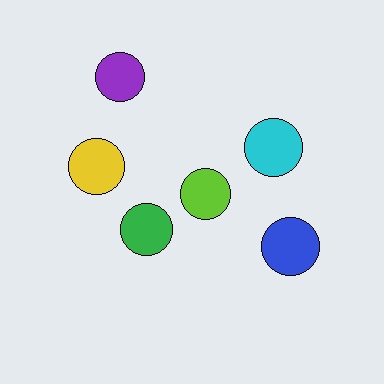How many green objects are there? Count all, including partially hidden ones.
There is 1 green object.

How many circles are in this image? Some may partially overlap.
There are 6 circles.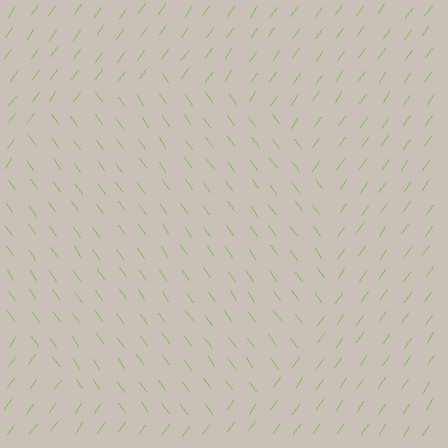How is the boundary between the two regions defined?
The boundary is defined purely by a change in line orientation (approximately 72 degrees difference). All lines are the same color and thickness.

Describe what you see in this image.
The image is filled with small lime line segments. A circle region in the image has lines oriented differently from the surrounding lines, creating a visible texture boundary.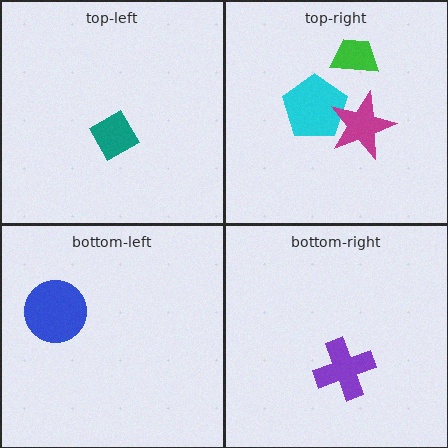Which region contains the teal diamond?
The top-left region.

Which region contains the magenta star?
The top-right region.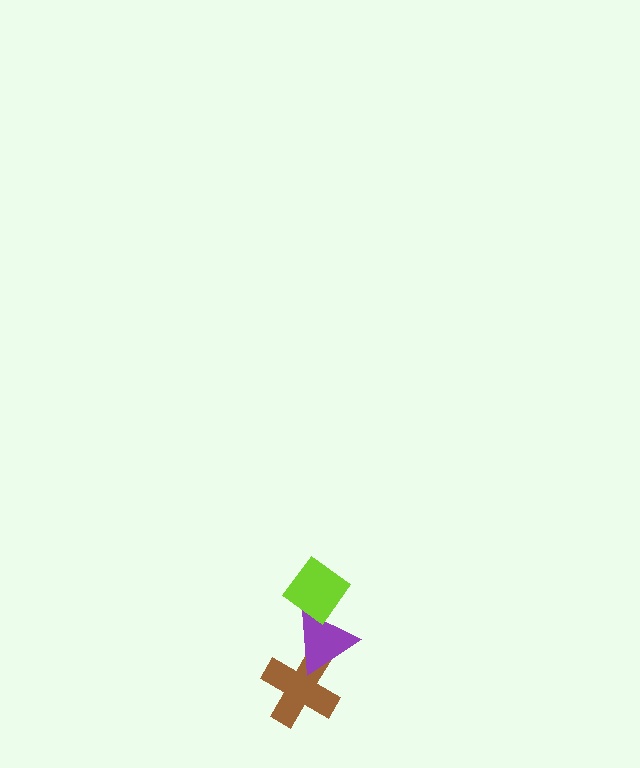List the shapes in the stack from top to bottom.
From top to bottom: the lime diamond, the purple triangle, the brown cross.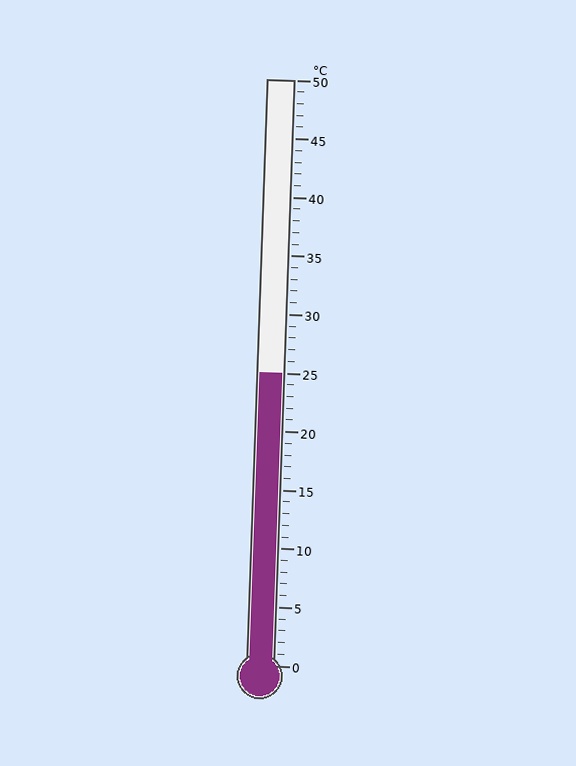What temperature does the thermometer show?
The thermometer shows approximately 25°C.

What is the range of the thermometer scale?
The thermometer scale ranges from 0°C to 50°C.